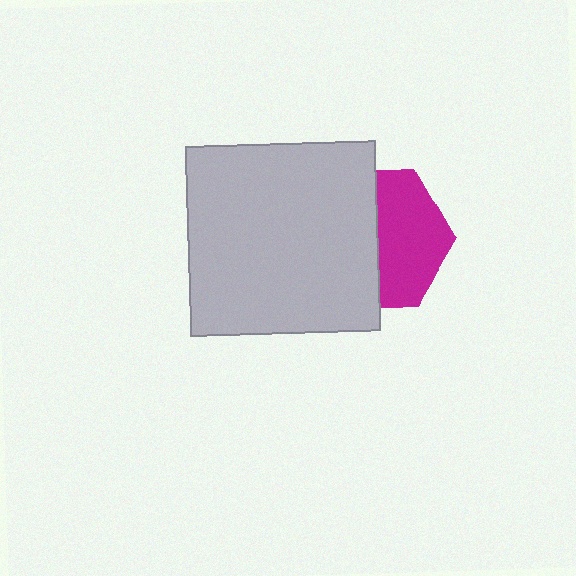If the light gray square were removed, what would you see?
You would see the complete magenta hexagon.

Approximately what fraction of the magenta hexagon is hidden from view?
Roughly 51% of the magenta hexagon is hidden behind the light gray square.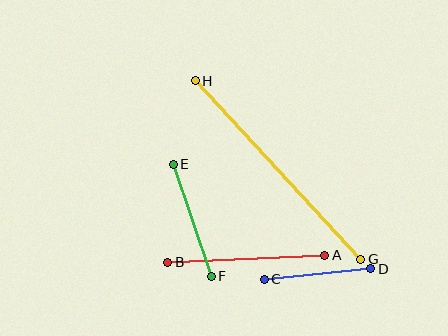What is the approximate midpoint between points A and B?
The midpoint is at approximately (246, 259) pixels.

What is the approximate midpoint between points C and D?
The midpoint is at approximately (318, 274) pixels.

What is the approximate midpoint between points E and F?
The midpoint is at approximately (192, 220) pixels.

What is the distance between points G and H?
The distance is approximately 244 pixels.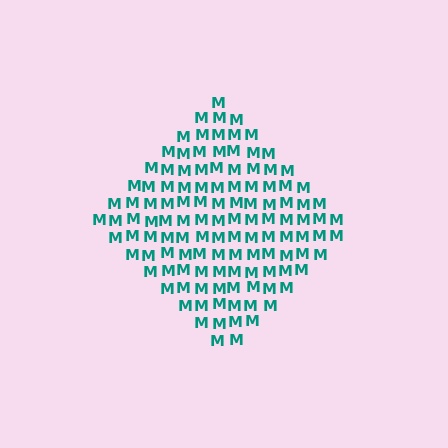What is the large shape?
The large shape is a diamond.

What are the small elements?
The small elements are letter M's.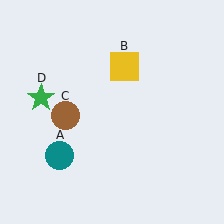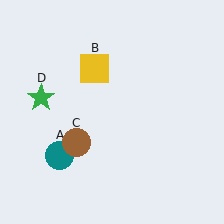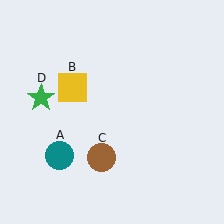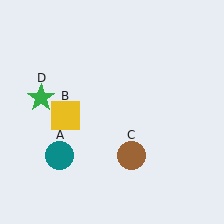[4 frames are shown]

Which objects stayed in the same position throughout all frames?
Teal circle (object A) and green star (object D) remained stationary.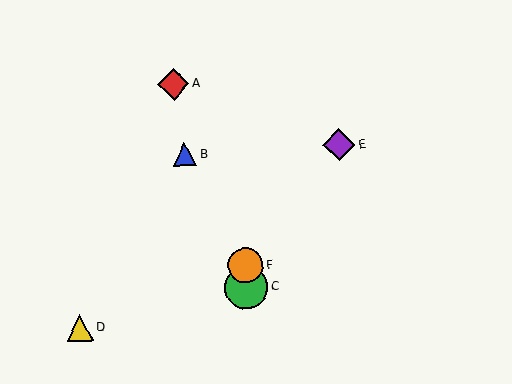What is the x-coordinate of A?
Object A is at x≈174.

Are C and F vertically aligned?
Yes, both are at x≈246.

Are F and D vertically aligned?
No, F is at x≈246 and D is at x≈80.